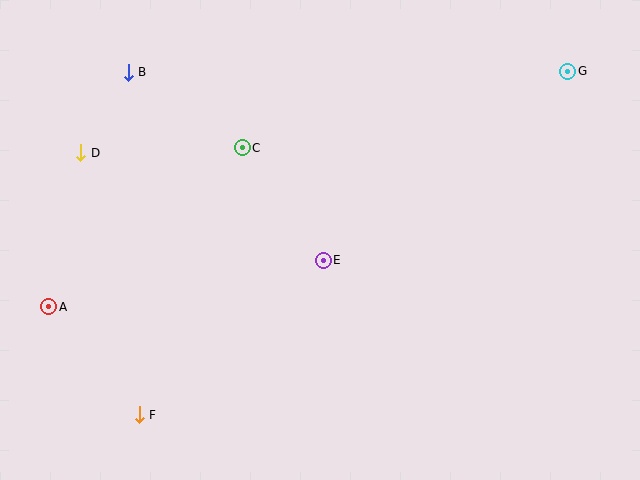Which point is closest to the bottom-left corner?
Point F is closest to the bottom-left corner.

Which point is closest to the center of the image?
Point E at (323, 260) is closest to the center.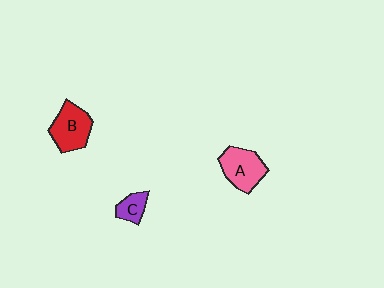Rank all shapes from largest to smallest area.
From largest to smallest: B (red), A (pink), C (purple).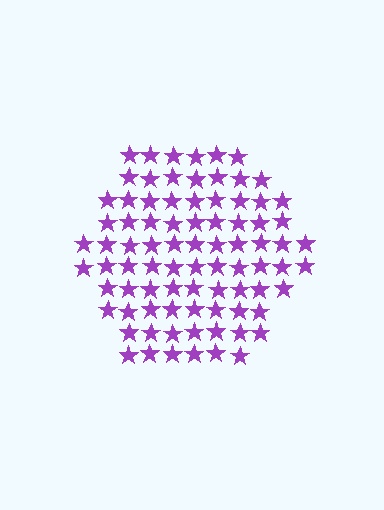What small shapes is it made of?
It is made of small stars.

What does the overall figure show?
The overall figure shows a hexagon.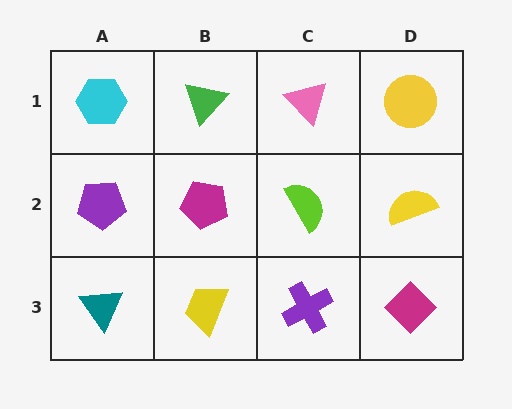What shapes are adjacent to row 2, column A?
A cyan hexagon (row 1, column A), a teal triangle (row 3, column A), a magenta pentagon (row 2, column B).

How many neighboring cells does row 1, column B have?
3.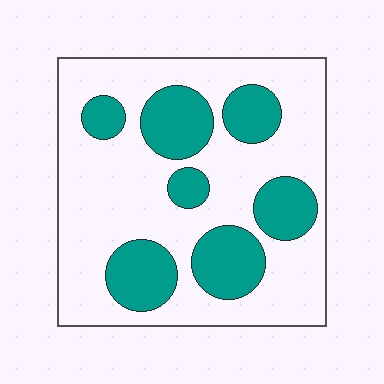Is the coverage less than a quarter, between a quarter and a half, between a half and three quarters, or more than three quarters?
Between a quarter and a half.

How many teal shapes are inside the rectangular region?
7.